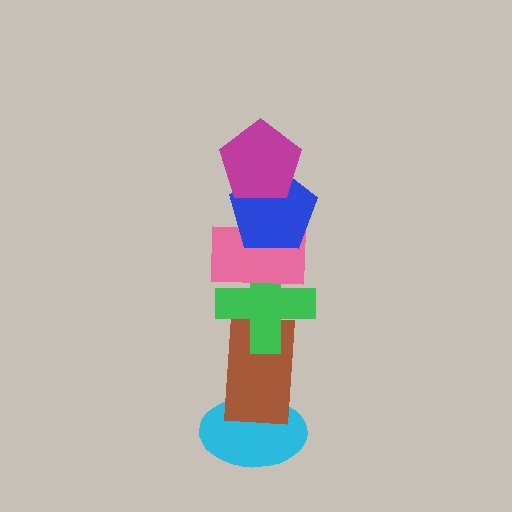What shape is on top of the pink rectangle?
The blue pentagon is on top of the pink rectangle.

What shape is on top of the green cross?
The pink rectangle is on top of the green cross.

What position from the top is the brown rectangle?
The brown rectangle is 5th from the top.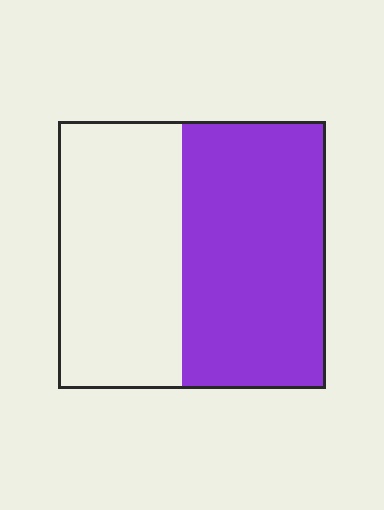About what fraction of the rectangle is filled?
About one half (1/2).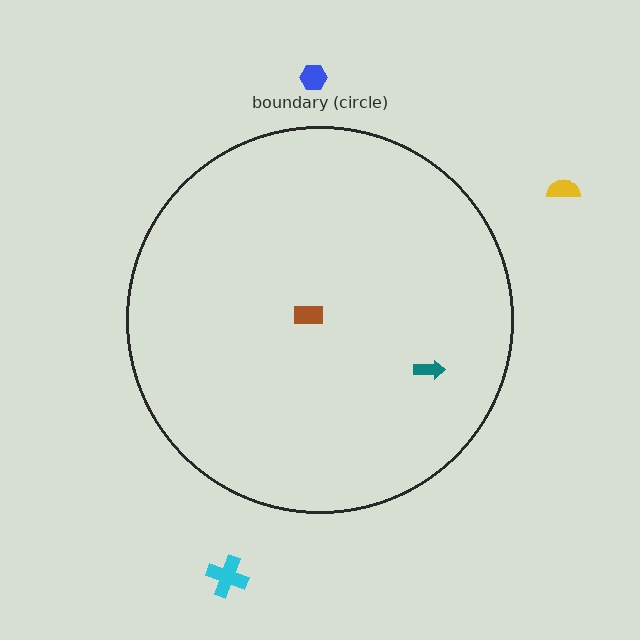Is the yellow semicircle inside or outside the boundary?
Outside.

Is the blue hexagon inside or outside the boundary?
Outside.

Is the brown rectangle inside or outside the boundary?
Inside.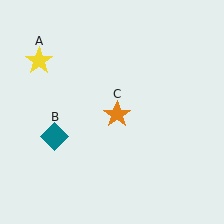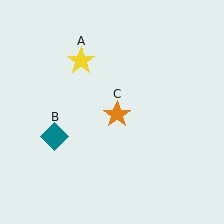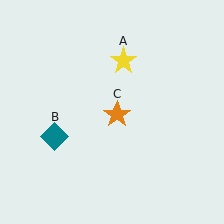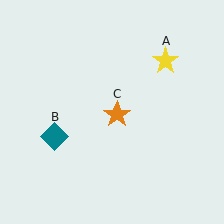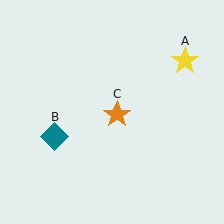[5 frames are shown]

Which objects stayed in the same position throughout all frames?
Teal diamond (object B) and orange star (object C) remained stationary.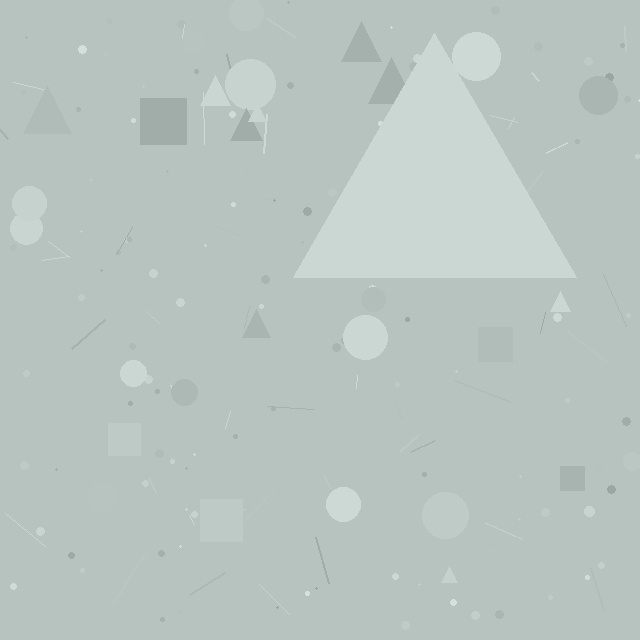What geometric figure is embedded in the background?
A triangle is embedded in the background.